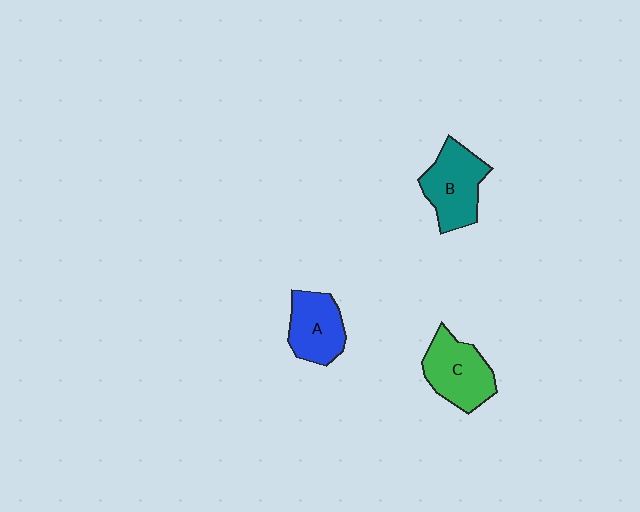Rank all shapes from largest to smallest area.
From largest to smallest: B (teal), C (green), A (blue).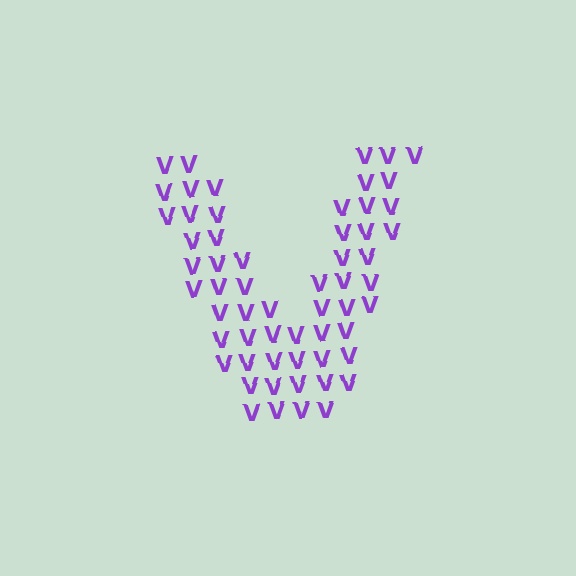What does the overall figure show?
The overall figure shows the letter V.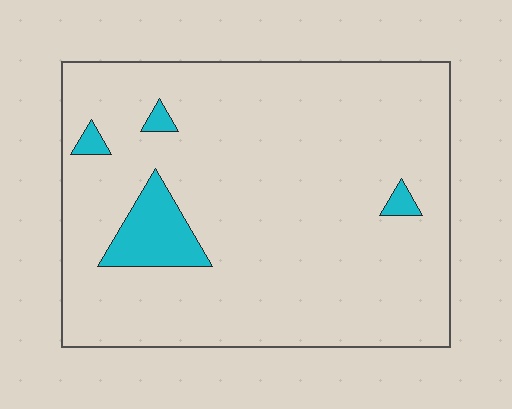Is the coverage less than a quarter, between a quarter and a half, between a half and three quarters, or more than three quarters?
Less than a quarter.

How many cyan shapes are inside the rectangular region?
4.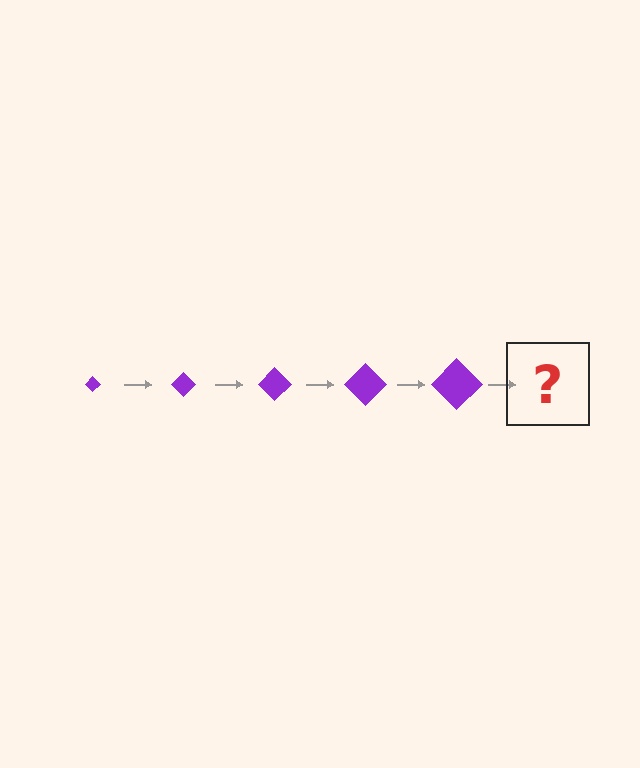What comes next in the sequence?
The next element should be a purple diamond, larger than the previous one.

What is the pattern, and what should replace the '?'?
The pattern is that the diamond gets progressively larger each step. The '?' should be a purple diamond, larger than the previous one.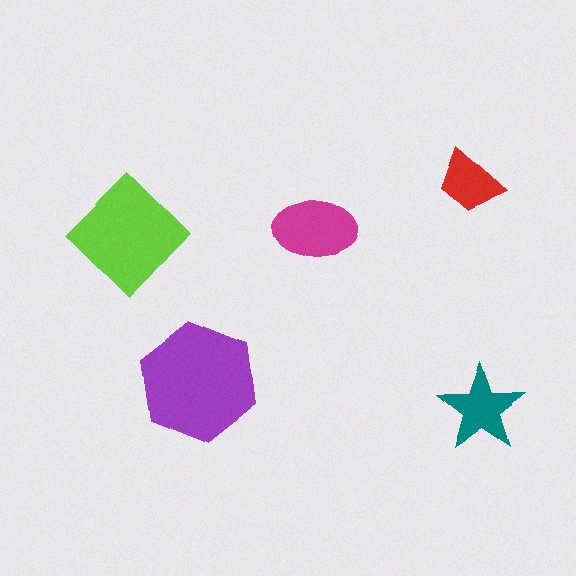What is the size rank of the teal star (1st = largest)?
4th.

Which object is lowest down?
The teal star is bottommost.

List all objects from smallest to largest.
The red trapezoid, the teal star, the magenta ellipse, the lime diamond, the purple hexagon.